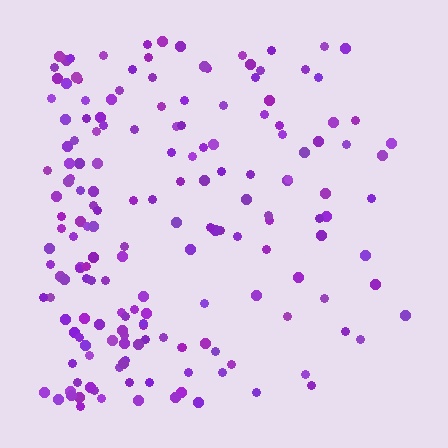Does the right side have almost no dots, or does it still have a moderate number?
Still a moderate number, just noticeably fewer than the left.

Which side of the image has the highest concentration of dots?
The left.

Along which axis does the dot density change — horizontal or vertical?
Horizontal.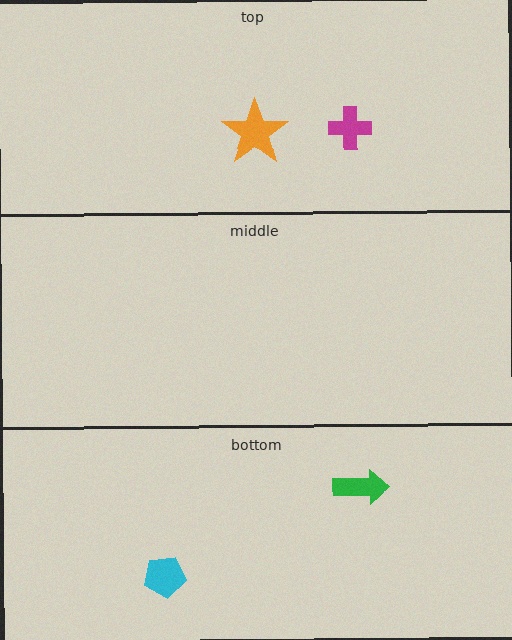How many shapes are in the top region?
2.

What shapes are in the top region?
The orange star, the magenta cross.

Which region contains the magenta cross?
The top region.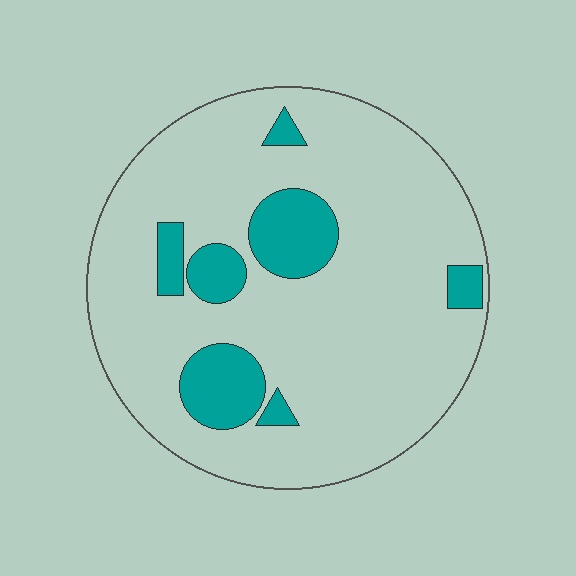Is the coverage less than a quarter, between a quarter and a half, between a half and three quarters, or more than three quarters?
Less than a quarter.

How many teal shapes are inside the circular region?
7.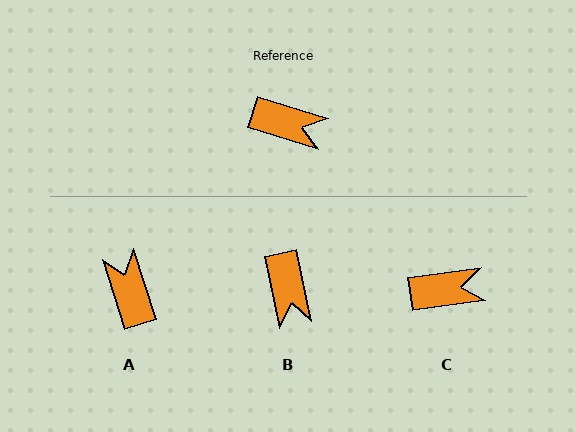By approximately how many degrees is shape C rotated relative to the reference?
Approximately 25 degrees counter-clockwise.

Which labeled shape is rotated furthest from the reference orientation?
A, about 125 degrees away.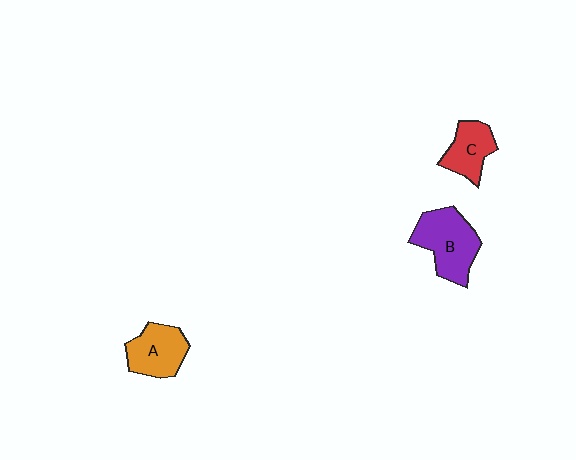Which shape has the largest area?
Shape B (purple).